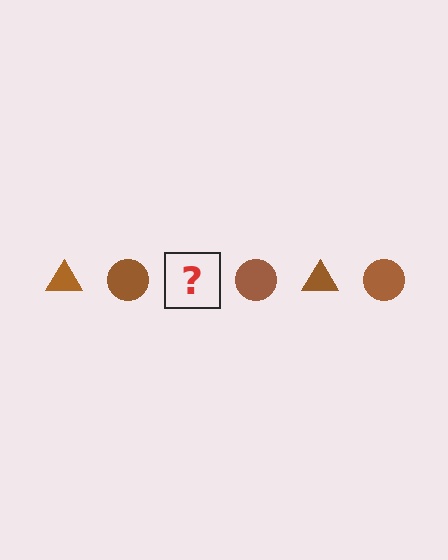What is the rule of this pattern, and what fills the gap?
The rule is that the pattern cycles through triangle, circle shapes in brown. The gap should be filled with a brown triangle.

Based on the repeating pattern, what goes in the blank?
The blank should be a brown triangle.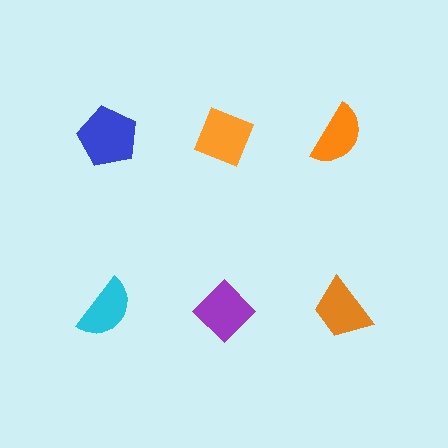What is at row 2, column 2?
A purple diamond.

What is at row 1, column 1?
A blue pentagon.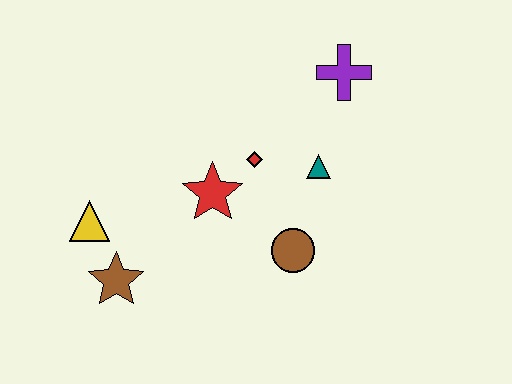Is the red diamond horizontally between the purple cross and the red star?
Yes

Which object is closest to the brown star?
The yellow triangle is closest to the brown star.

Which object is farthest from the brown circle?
The yellow triangle is farthest from the brown circle.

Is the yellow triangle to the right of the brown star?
No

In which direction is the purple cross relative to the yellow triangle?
The purple cross is to the right of the yellow triangle.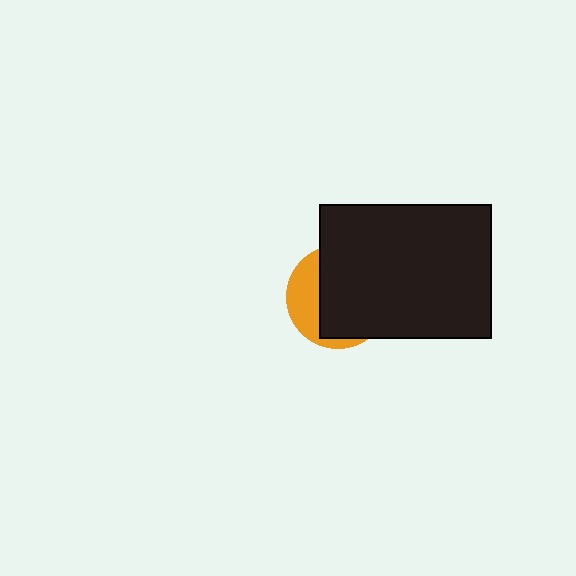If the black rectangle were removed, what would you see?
You would see the complete orange circle.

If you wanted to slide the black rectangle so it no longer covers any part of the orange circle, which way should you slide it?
Slide it right — that is the most direct way to separate the two shapes.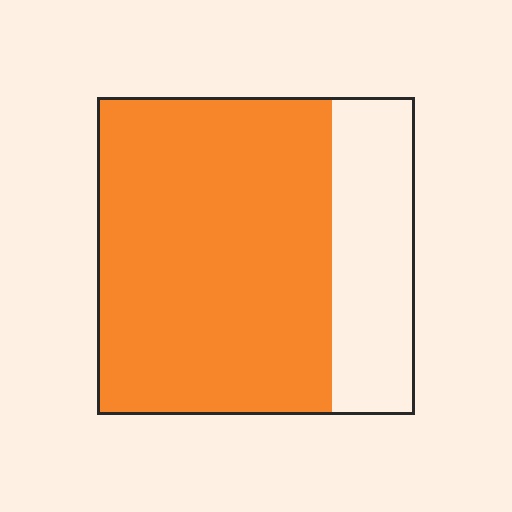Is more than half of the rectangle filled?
Yes.